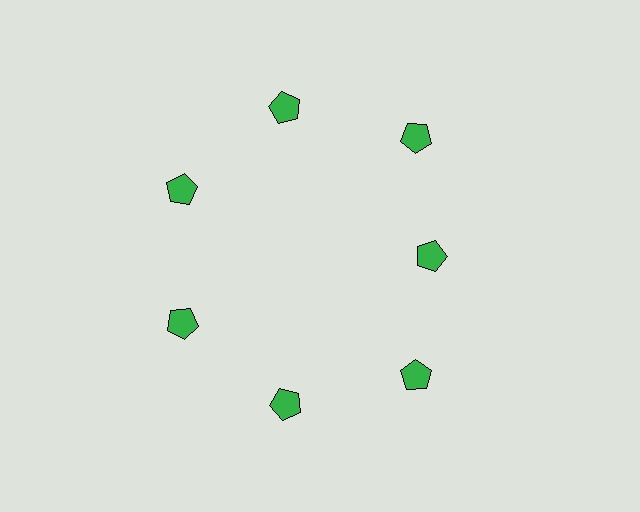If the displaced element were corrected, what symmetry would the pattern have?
It would have 7-fold rotational symmetry — the pattern would map onto itself every 51 degrees.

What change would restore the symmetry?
The symmetry would be restored by moving it outward, back onto the ring so that all 7 pentagons sit at equal angles and equal distance from the center.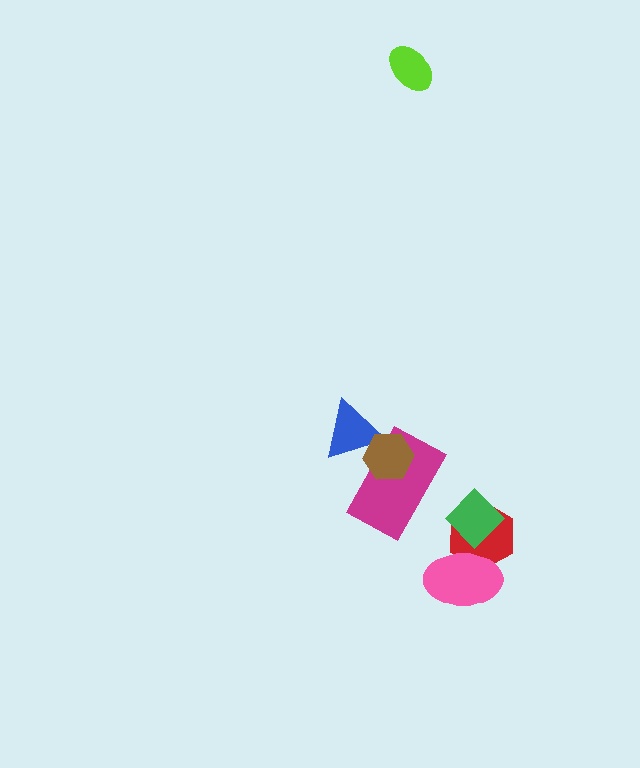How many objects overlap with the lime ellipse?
0 objects overlap with the lime ellipse.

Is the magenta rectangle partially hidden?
Yes, it is partially covered by another shape.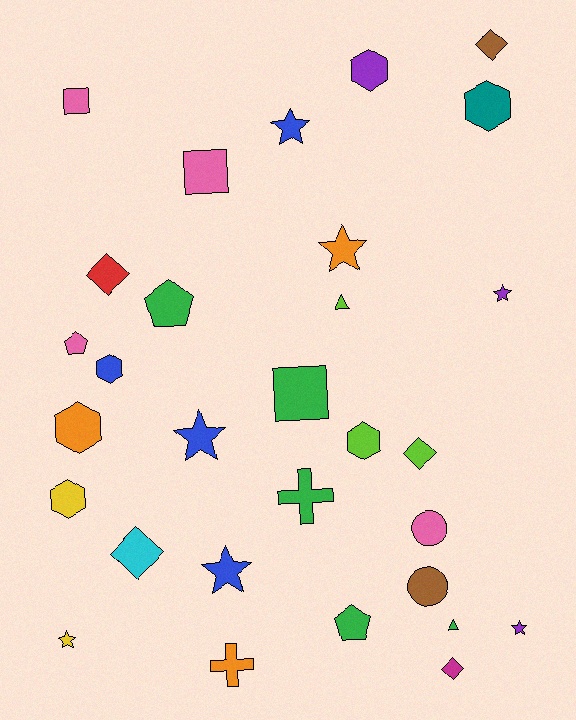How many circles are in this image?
There are 2 circles.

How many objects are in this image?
There are 30 objects.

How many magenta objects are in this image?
There is 1 magenta object.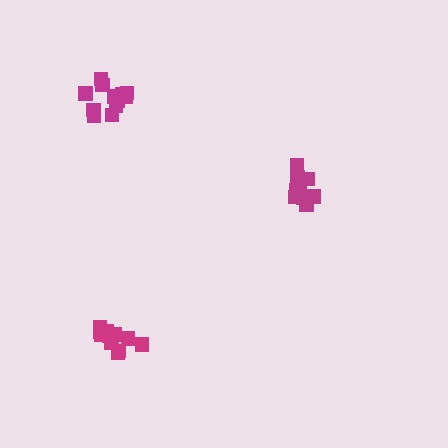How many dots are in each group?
Group 1: 12 dots, Group 2: 12 dots, Group 3: 12 dots (36 total).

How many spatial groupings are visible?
There are 3 spatial groupings.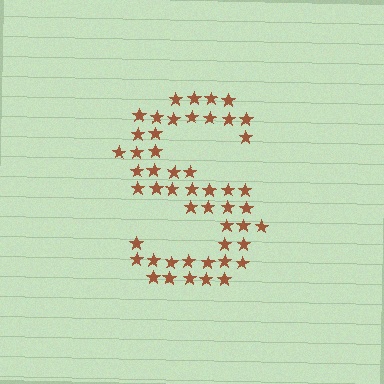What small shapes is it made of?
It is made of small stars.